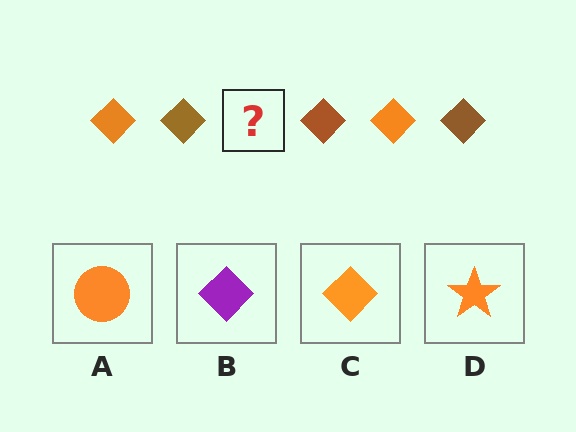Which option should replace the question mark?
Option C.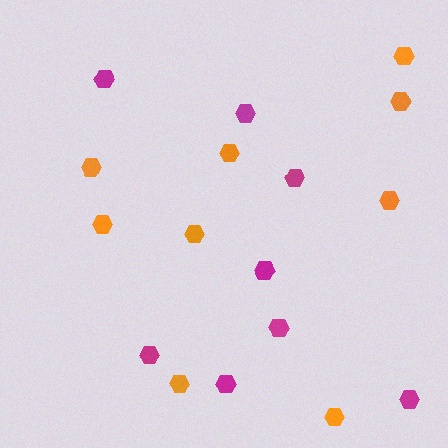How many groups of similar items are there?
There are 2 groups: one group of magenta hexagons (8) and one group of orange hexagons (9).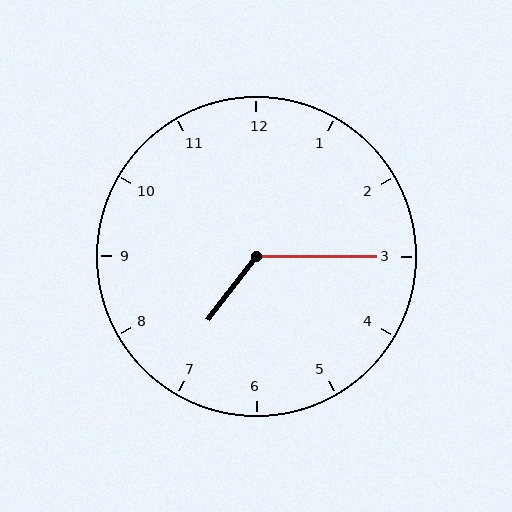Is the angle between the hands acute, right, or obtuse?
It is obtuse.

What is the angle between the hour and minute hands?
Approximately 128 degrees.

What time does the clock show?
7:15.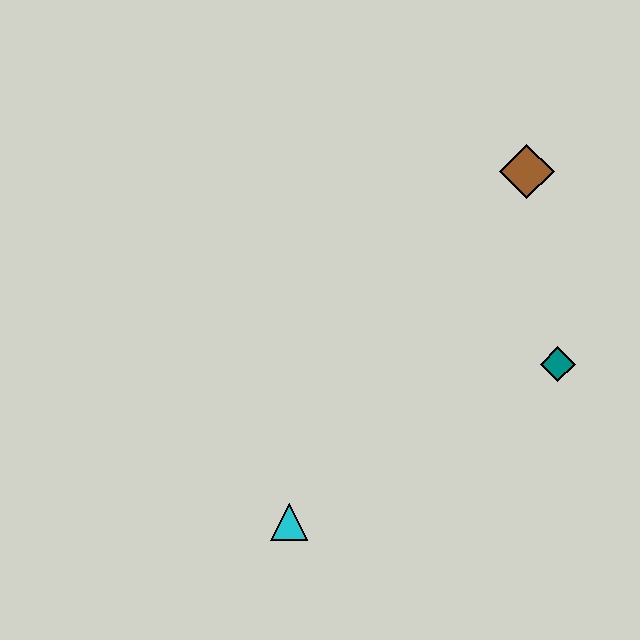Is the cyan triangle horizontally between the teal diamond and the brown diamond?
No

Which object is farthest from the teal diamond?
The cyan triangle is farthest from the teal diamond.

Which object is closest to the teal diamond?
The brown diamond is closest to the teal diamond.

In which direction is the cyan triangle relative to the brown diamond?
The cyan triangle is below the brown diamond.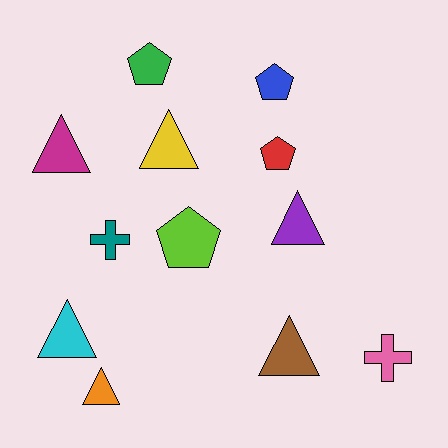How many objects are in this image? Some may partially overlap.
There are 12 objects.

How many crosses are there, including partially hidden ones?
There are 2 crosses.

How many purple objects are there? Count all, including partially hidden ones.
There is 1 purple object.